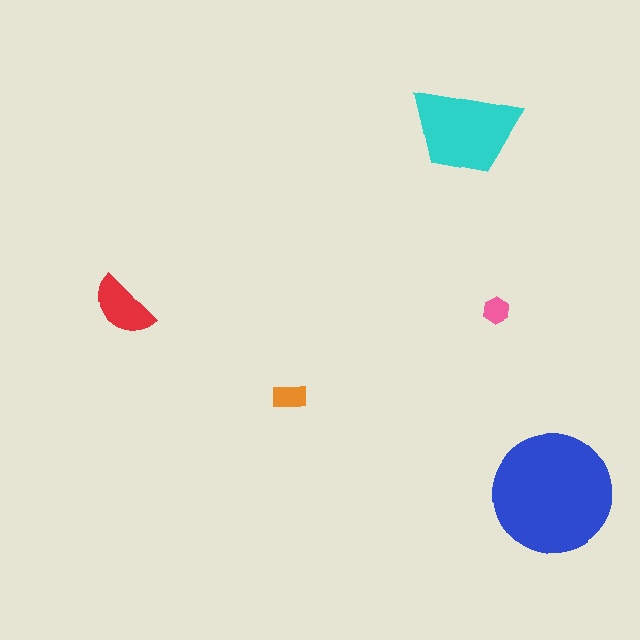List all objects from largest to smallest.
The blue circle, the cyan trapezoid, the red semicircle, the orange rectangle, the pink hexagon.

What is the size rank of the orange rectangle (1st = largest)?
4th.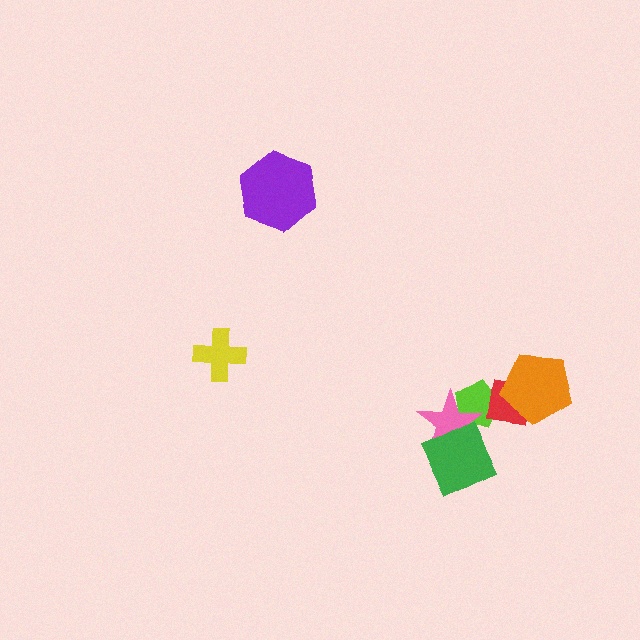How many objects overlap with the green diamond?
2 objects overlap with the green diamond.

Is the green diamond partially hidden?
No, no other shape covers it.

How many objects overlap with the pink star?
2 objects overlap with the pink star.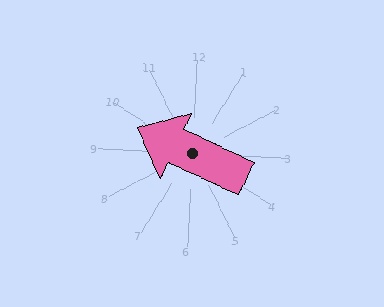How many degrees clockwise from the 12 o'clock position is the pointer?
Approximately 292 degrees.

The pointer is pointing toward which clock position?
Roughly 10 o'clock.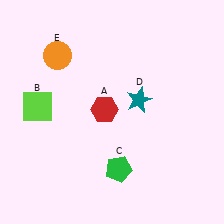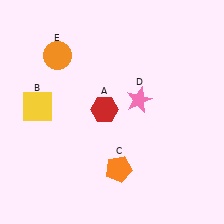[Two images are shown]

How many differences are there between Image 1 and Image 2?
There are 3 differences between the two images.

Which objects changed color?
B changed from lime to yellow. C changed from green to orange. D changed from teal to pink.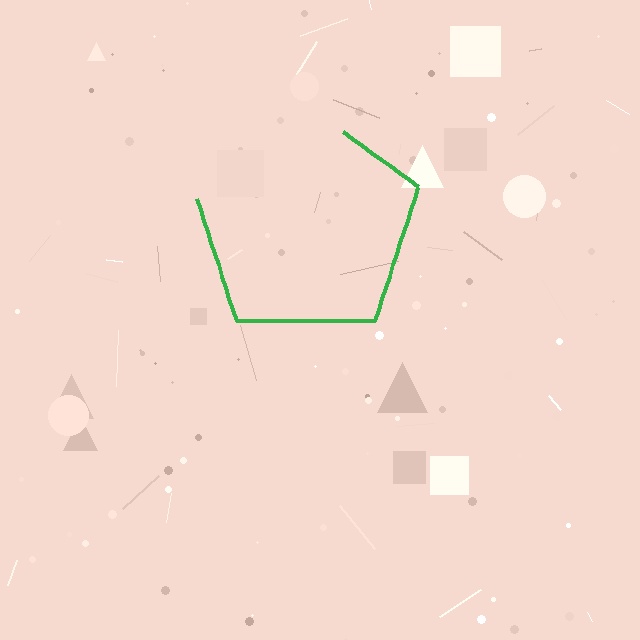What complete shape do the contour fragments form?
The contour fragments form a pentagon.